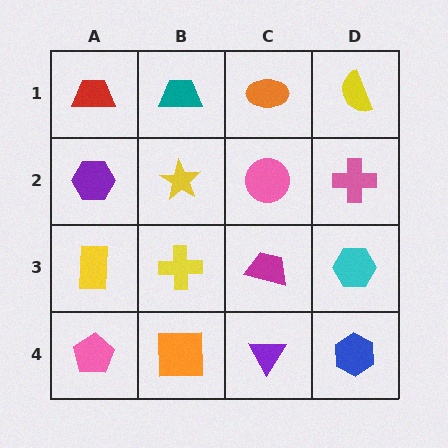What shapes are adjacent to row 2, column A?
A red trapezoid (row 1, column A), a yellow rectangle (row 3, column A), a yellow star (row 2, column B).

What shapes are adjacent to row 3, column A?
A purple hexagon (row 2, column A), a pink pentagon (row 4, column A), a yellow cross (row 3, column B).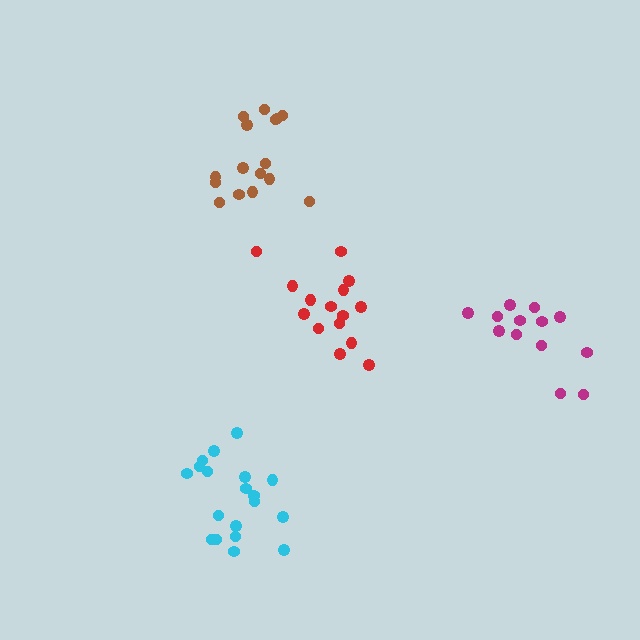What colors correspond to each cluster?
The clusters are colored: red, cyan, magenta, brown.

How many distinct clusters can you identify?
There are 4 distinct clusters.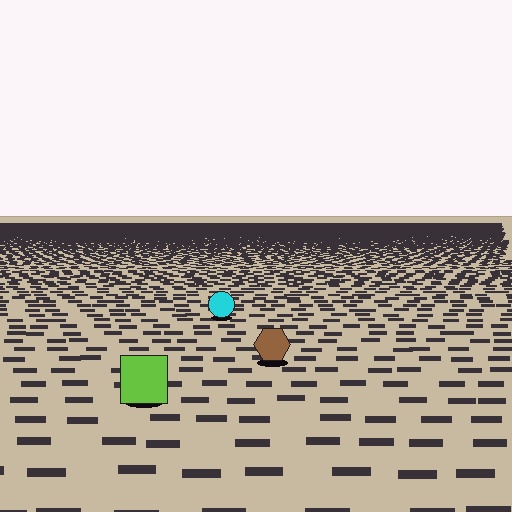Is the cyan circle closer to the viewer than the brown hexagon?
No. The brown hexagon is closer — you can tell from the texture gradient: the ground texture is coarser near it.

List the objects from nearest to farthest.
From nearest to farthest: the lime square, the brown hexagon, the cyan circle.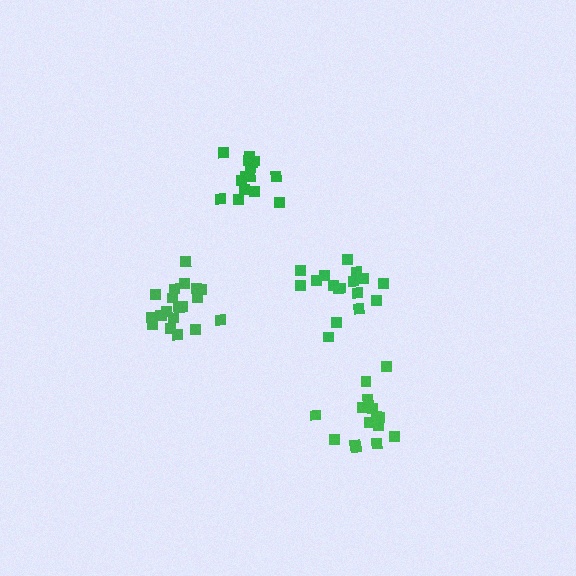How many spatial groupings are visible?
There are 4 spatial groupings.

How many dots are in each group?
Group 1: 19 dots, Group 2: 17 dots, Group 3: 15 dots, Group 4: 15 dots (66 total).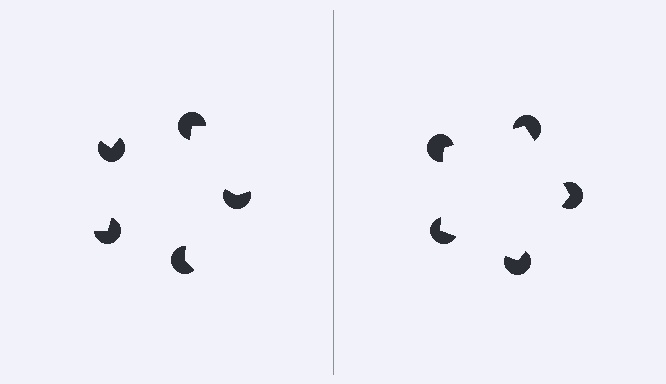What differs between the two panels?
The pac-man discs are positioned identically on both sides; only the wedge orientations differ. On the right they align to a pentagon; on the left they are misaligned.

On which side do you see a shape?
An illusory pentagon appears on the right side. On the left side the wedge cuts are rotated, so no coherent shape forms.